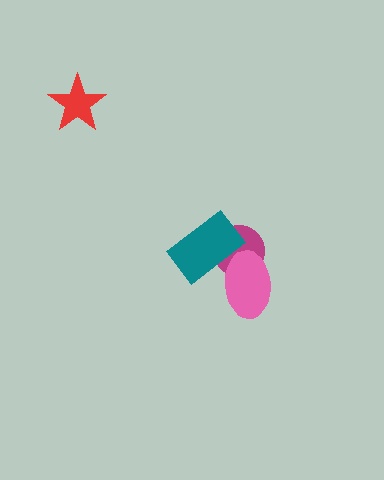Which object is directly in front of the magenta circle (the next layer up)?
The pink ellipse is directly in front of the magenta circle.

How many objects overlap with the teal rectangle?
2 objects overlap with the teal rectangle.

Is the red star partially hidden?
No, no other shape covers it.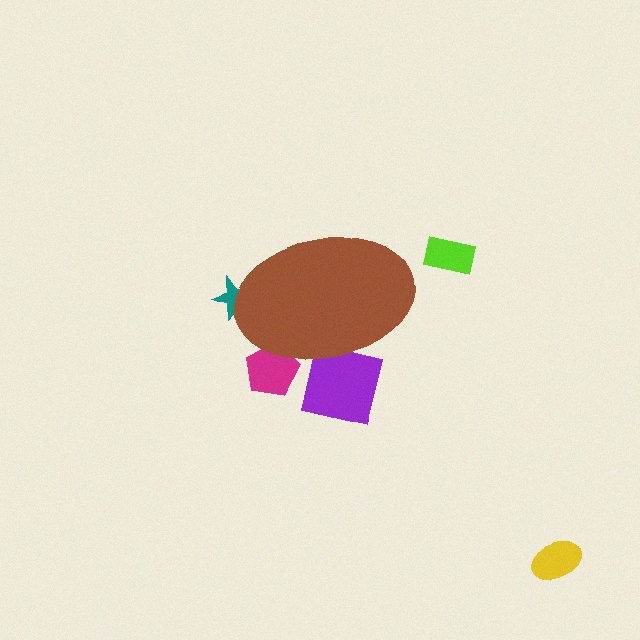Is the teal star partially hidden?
Yes, the teal star is partially hidden behind the brown ellipse.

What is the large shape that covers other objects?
A brown ellipse.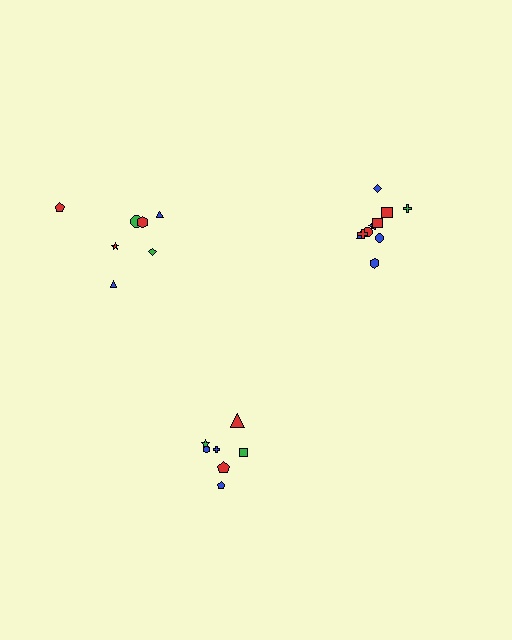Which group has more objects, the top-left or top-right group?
The top-right group.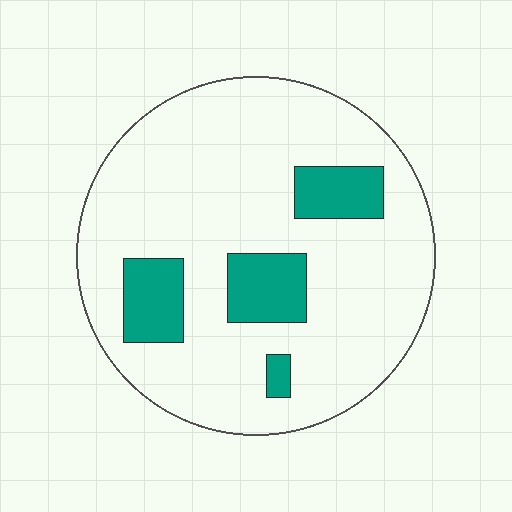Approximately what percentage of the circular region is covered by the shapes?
Approximately 15%.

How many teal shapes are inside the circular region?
4.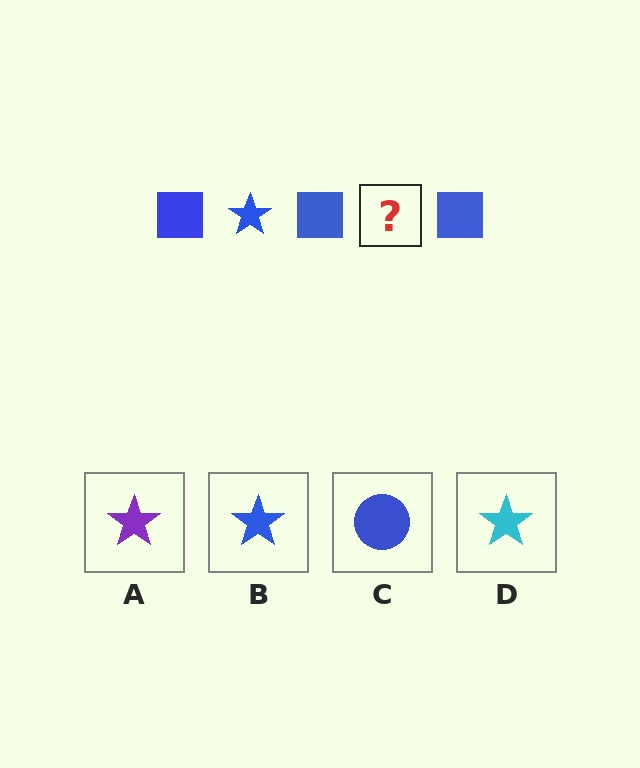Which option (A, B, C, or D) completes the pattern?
B.